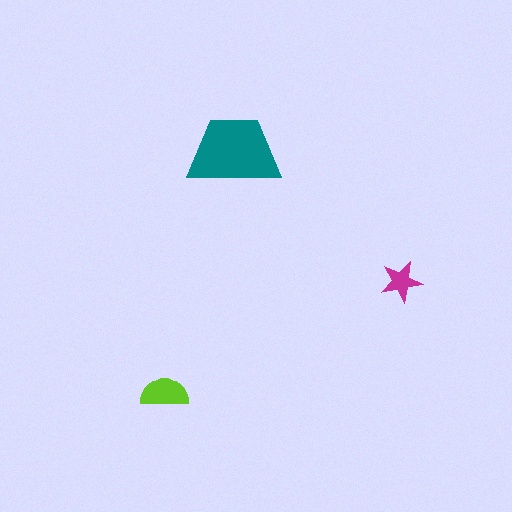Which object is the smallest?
The magenta star.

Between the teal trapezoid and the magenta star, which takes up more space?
The teal trapezoid.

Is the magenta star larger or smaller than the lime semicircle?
Smaller.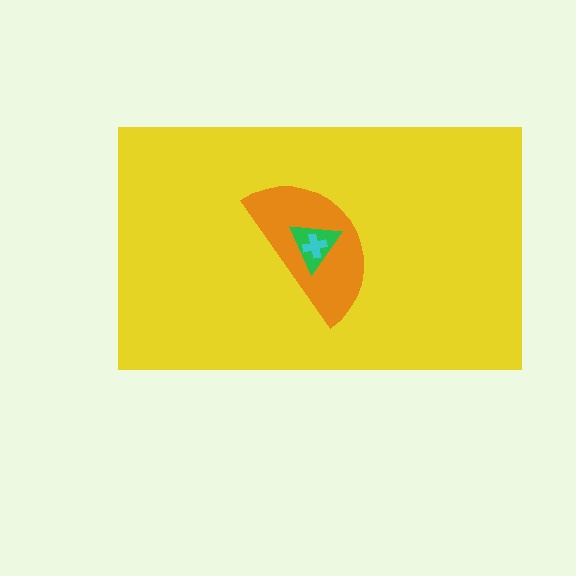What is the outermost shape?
The yellow rectangle.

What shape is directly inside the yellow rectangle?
The orange semicircle.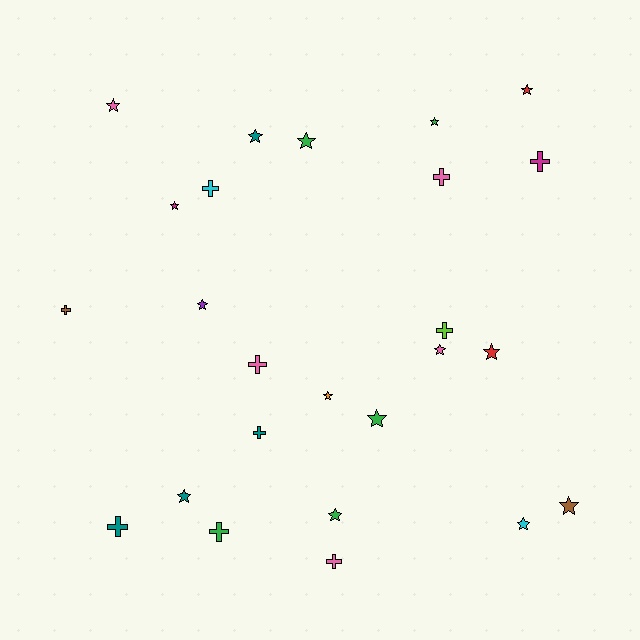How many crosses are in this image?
There are 10 crosses.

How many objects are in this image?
There are 25 objects.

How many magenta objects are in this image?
There are 2 magenta objects.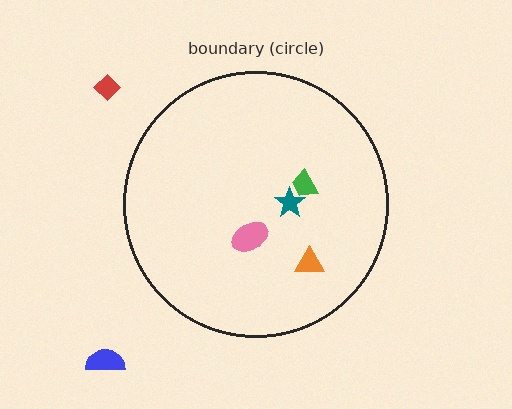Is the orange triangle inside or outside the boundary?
Inside.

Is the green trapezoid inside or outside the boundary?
Inside.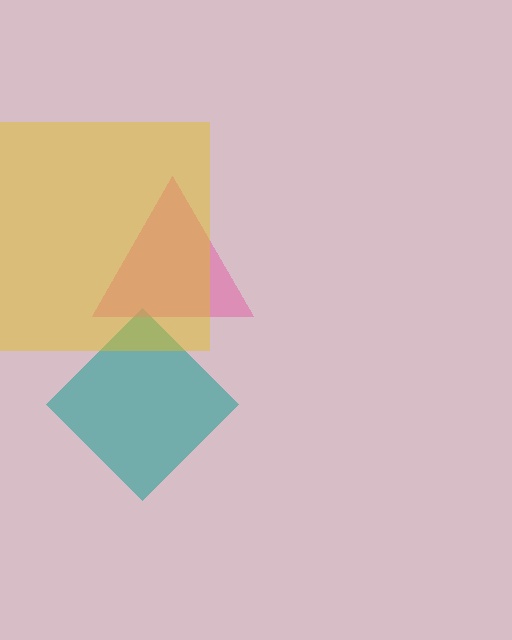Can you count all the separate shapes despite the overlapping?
Yes, there are 3 separate shapes.